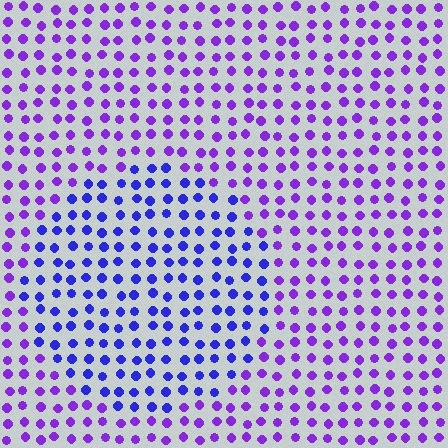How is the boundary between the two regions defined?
The boundary is defined purely by a slight shift in hue (about 34 degrees). Spacing, size, and orientation are identical on both sides.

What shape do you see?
I see a circle.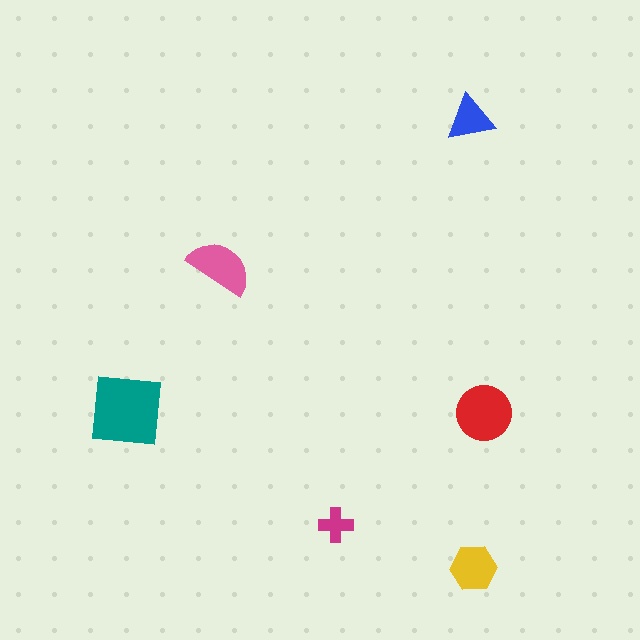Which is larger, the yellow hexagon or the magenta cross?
The yellow hexagon.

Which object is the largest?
The teal square.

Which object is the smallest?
The magenta cross.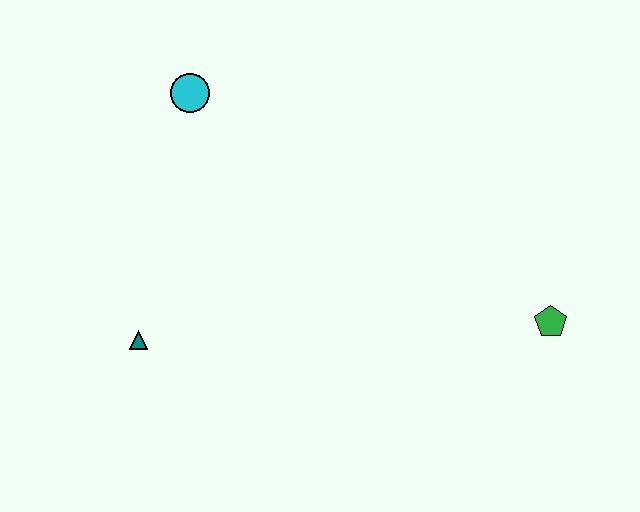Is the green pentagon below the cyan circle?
Yes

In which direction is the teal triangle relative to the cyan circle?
The teal triangle is below the cyan circle.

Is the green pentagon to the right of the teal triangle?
Yes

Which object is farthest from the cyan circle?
The green pentagon is farthest from the cyan circle.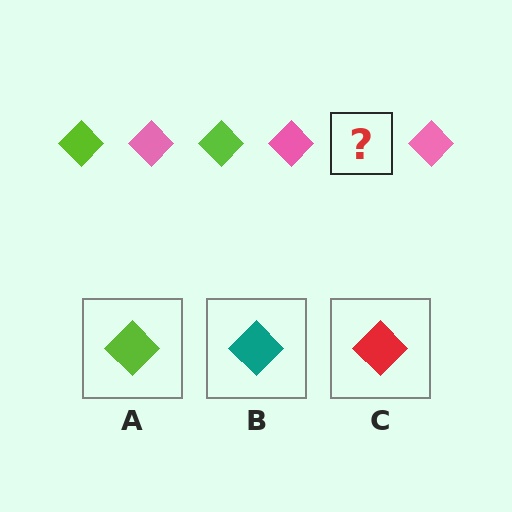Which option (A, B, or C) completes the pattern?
A.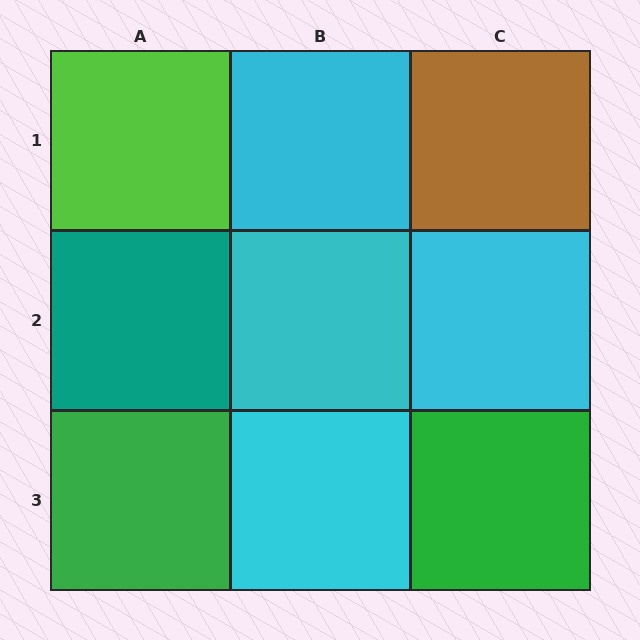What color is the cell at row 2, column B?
Cyan.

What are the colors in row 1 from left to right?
Lime, cyan, brown.